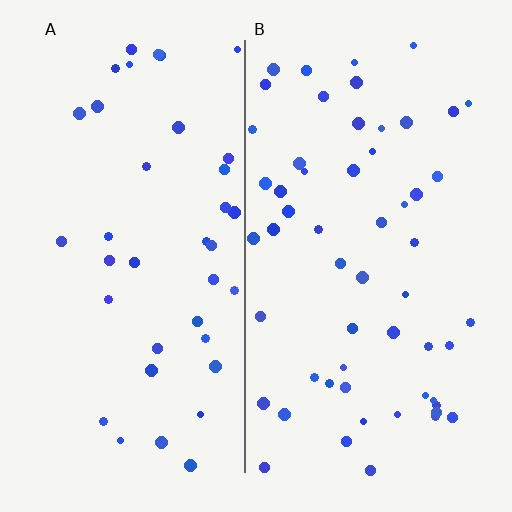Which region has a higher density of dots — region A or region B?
B (the right).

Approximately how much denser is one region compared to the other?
Approximately 1.5× — region B over region A.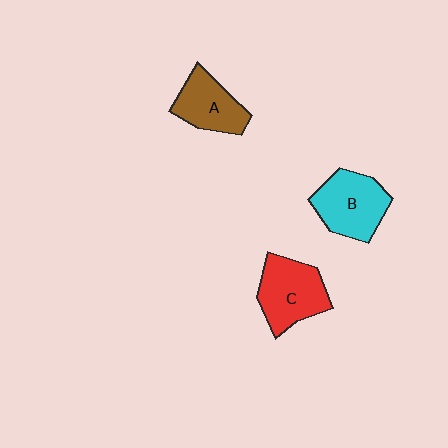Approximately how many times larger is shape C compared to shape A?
Approximately 1.2 times.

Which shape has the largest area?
Shape C (red).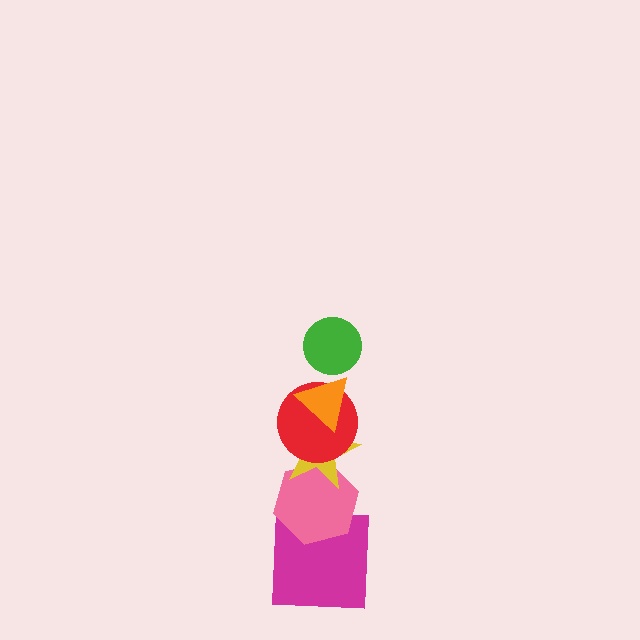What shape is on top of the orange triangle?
The green circle is on top of the orange triangle.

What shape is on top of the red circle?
The orange triangle is on top of the red circle.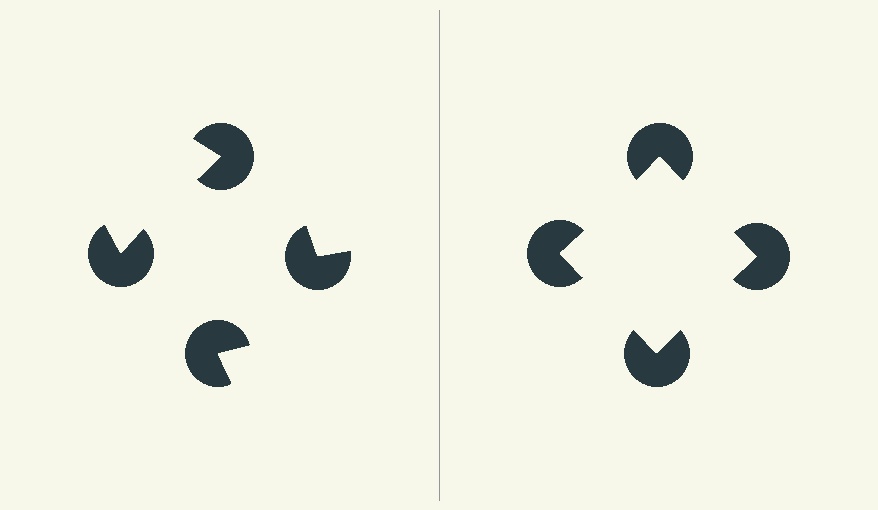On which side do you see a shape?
An illusory square appears on the right side. On the left side the wedge cuts are rotated, so no coherent shape forms.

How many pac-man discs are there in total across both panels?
8 — 4 on each side.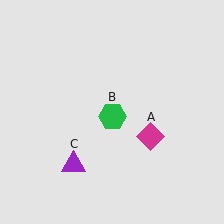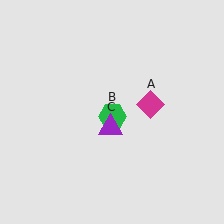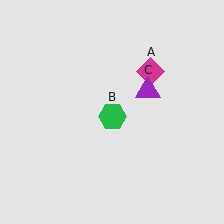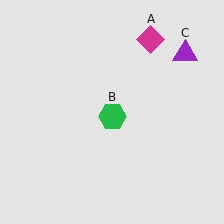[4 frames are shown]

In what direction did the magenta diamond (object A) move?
The magenta diamond (object A) moved up.